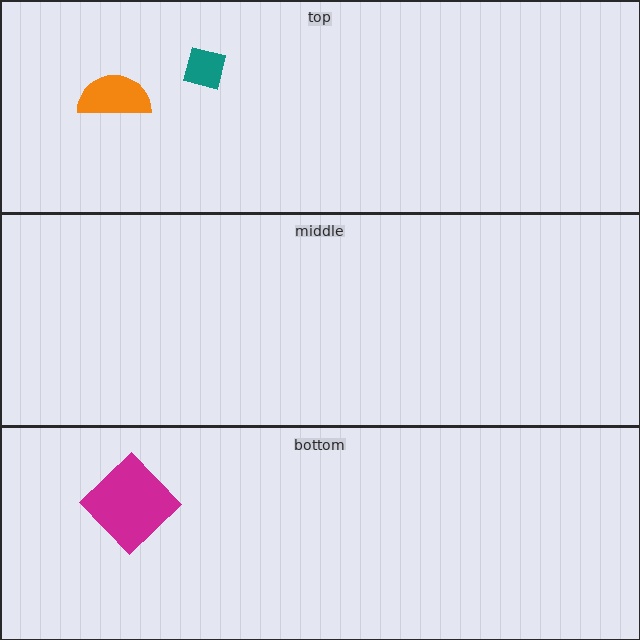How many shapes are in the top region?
2.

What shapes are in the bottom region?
The magenta diamond.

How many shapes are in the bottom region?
1.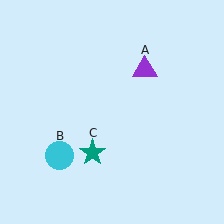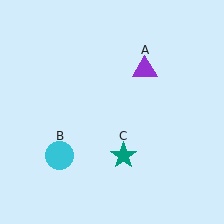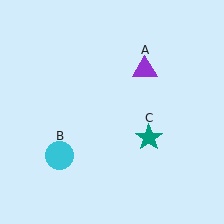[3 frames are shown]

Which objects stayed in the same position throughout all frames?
Purple triangle (object A) and cyan circle (object B) remained stationary.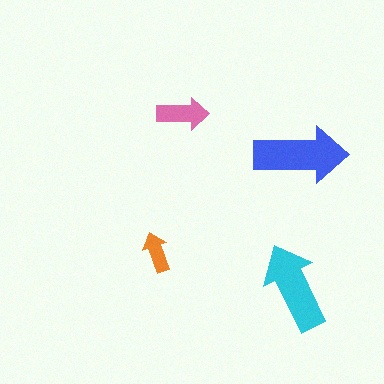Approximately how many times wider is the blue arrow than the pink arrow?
About 2 times wider.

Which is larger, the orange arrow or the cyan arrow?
The cyan one.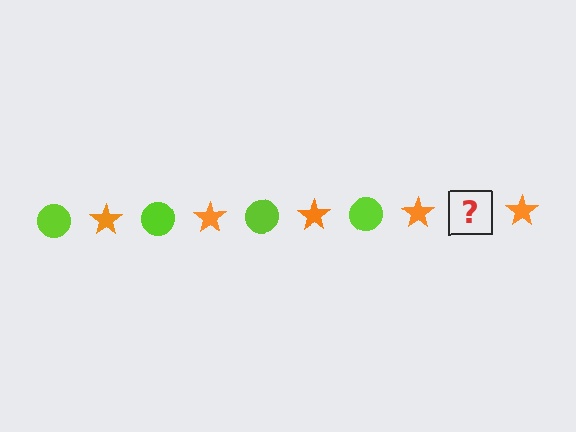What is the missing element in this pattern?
The missing element is a lime circle.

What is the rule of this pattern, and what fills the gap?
The rule is that the pattern alternates between lime circle and orange star. The gap should be filled with a lime circle.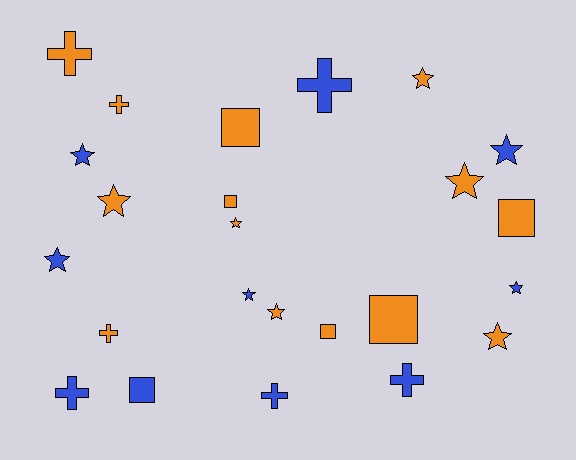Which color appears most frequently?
Orange, with 14 objects.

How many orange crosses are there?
There are 3 orange crosses.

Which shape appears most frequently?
Star, with 11 objects.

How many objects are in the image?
There are 24 objects.